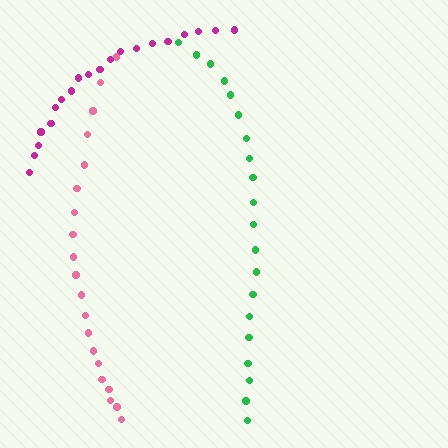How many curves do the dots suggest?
There are 3 distinct paths.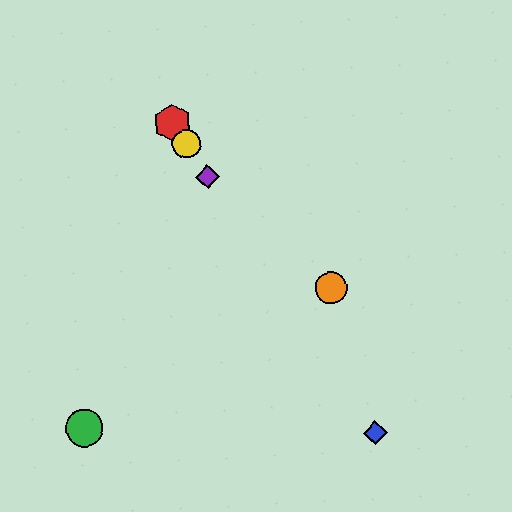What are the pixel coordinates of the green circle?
The green circle is at (84, 428).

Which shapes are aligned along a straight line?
The red hexagon, the blue diamond, the yellow circle, the purple diamond are aligned along a straight line.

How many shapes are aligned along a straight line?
4 shapes (the red hexagon, the blue diamond, the yellow circle, the purple diamond) are aligned along a straight line.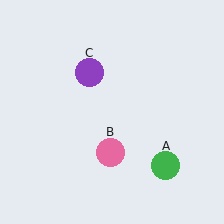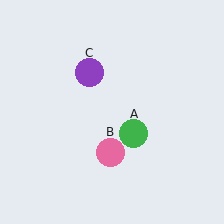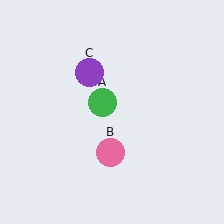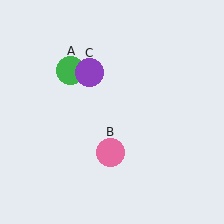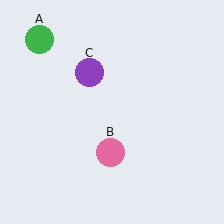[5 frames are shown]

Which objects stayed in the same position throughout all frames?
Pink circle (object B) and purple circle (object C) remained stationary.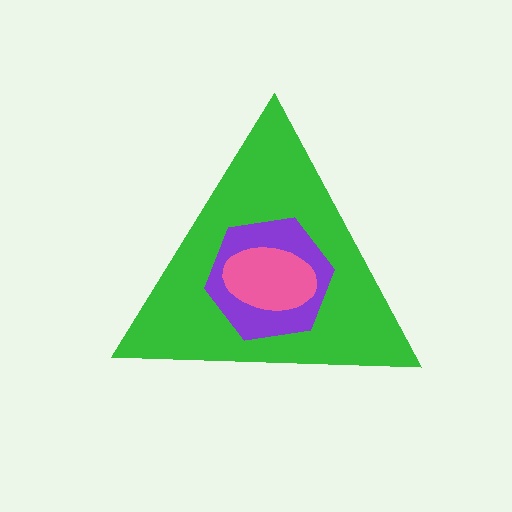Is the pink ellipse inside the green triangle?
Yes.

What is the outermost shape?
The green triangle.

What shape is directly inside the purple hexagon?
The pink ellipse.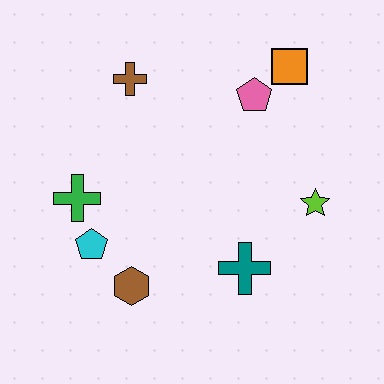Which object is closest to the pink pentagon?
The orange square is closest to the pink pentagon.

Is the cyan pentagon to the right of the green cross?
Yes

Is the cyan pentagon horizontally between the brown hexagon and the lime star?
No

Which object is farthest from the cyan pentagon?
The orange square is farthest from the cyan pentagon.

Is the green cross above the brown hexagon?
Yes